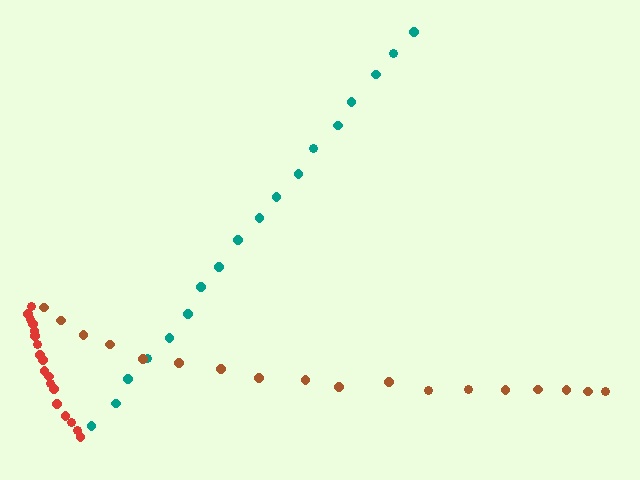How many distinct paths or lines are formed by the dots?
There are 3 distinct paths.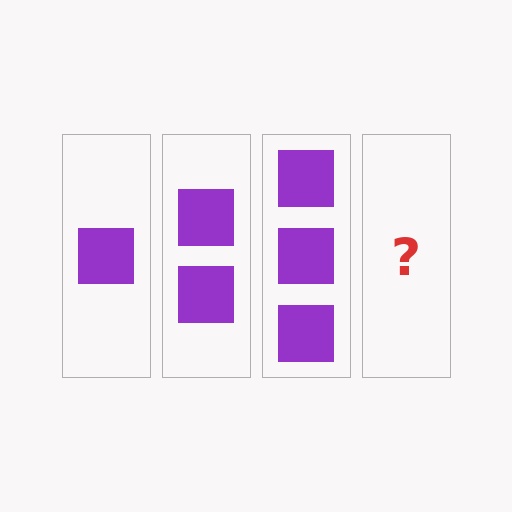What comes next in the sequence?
The next element should be 4 squares.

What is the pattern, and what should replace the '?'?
The pattern is that each step adds one more square. The '?' should be 4 squares.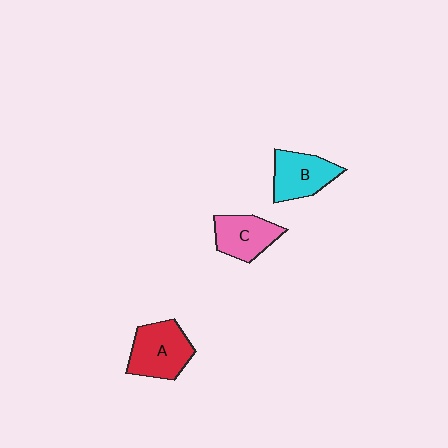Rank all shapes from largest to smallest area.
From largest to smallest: A (red), B (cyan), C (pink).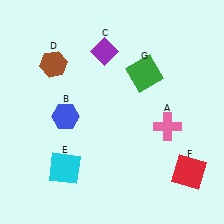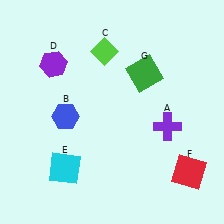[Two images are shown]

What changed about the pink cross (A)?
In Image 1, A is pink. In Image 2, it changed to purple.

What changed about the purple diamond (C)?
In Image 1, C is purple. In Image 2, it changed to lime.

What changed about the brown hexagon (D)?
In Image 1, D is brown. In Image 2, it changed to purple.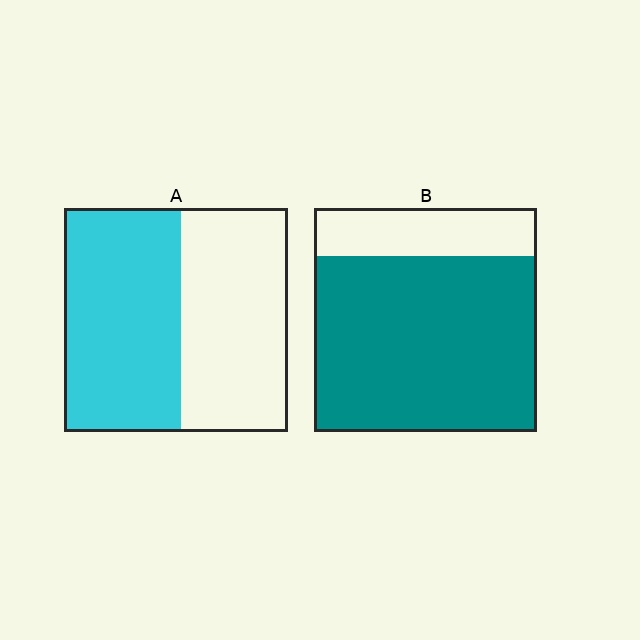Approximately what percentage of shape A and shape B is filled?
A is approximately 50% and B is approximately 80%.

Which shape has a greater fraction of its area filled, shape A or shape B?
Shape B.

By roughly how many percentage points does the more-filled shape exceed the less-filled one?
By roughly 25 percentage points (B over A).